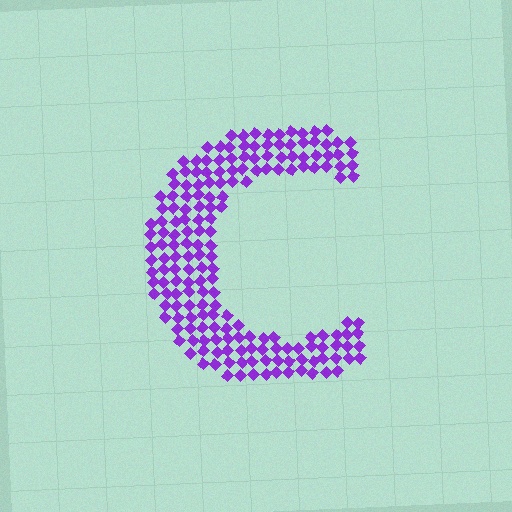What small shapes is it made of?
It is made of small diamonds.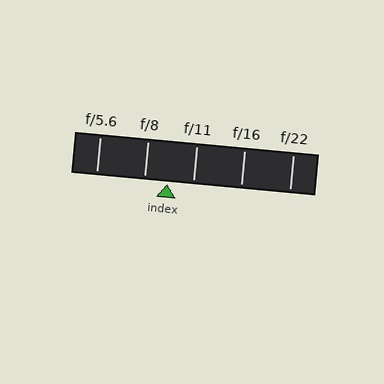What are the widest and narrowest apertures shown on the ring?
The widest aperture shown is f/5.6 and the narrowest is f/22.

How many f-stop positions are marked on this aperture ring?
There are 5 f-stop positions marked.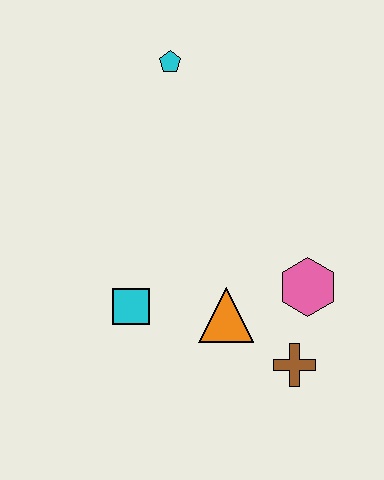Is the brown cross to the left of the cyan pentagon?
No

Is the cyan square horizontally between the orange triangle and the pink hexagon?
No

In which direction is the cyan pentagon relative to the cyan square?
The cyan pentagon is above the cyan square.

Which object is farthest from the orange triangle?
The cyan pentagon is farthest from the orange triangle.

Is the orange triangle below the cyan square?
Yes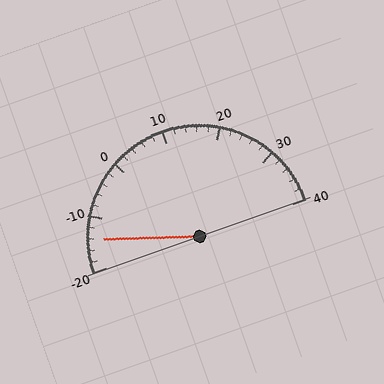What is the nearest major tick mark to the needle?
The nearest major tick mark is -10.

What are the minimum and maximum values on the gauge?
The gauge ranges from -20 to 40.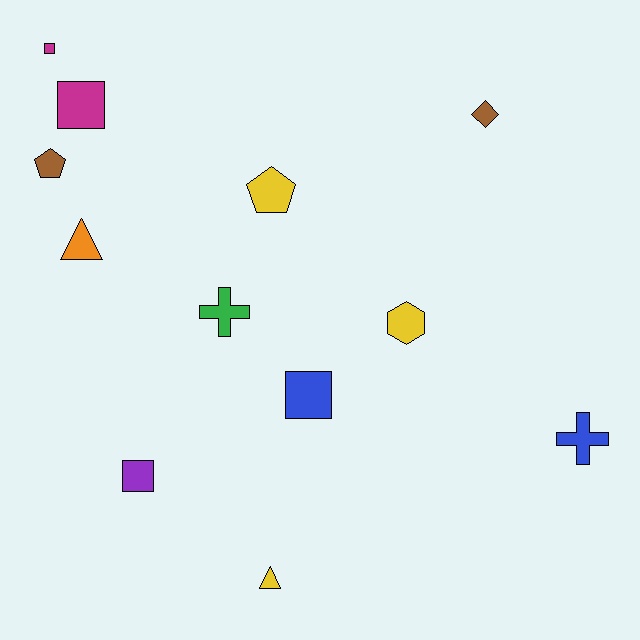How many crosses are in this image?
There are 2 crosses.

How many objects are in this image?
There are 12 objects.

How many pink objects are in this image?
There are no pink objects.